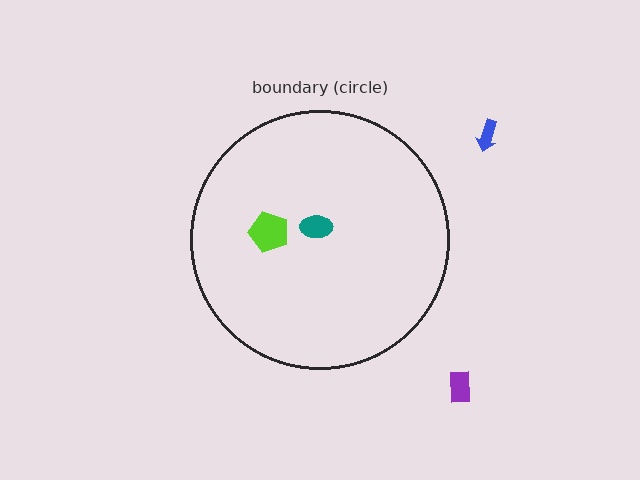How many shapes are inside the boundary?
2 inside, 2 outside.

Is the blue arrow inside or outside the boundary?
Outside.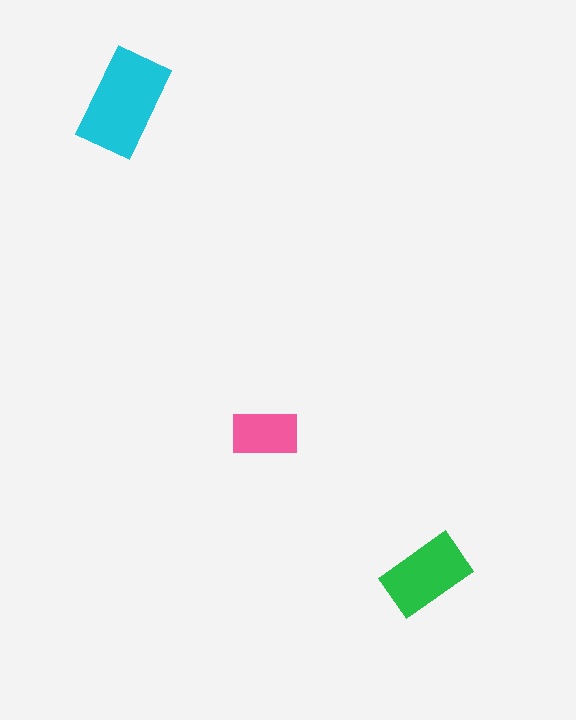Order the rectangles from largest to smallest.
the cyan one, the green one, the pink one.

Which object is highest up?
The cyan rectangle is topmost.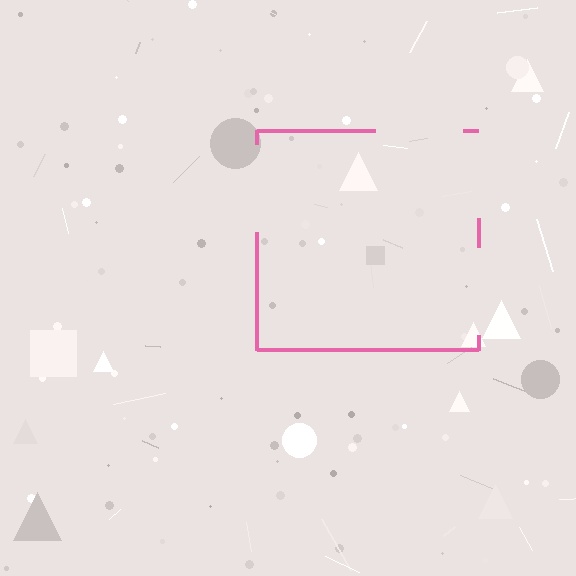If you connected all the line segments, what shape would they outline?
They would outline a square.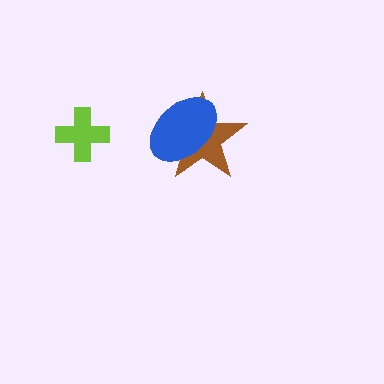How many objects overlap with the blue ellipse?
1 object overlaps with the blue ellipse.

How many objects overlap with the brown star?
1 object overlaps with the brown star.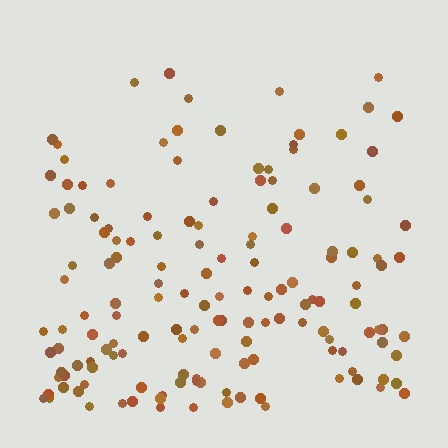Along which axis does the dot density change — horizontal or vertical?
Vertical.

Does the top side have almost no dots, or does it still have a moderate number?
Still a moderate number, just noticeably fewer than the bottom.